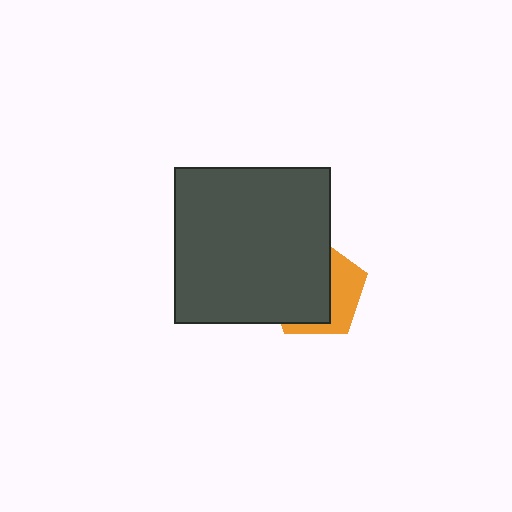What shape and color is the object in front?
The object in front is a dark gray square.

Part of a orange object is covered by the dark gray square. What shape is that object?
It is a pentagon.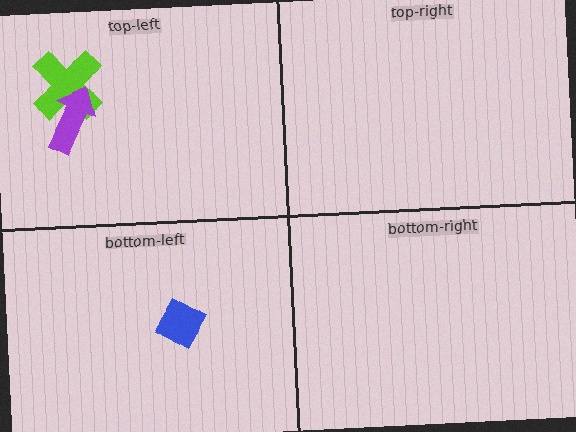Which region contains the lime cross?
The top-left region.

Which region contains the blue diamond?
The bottom-left region.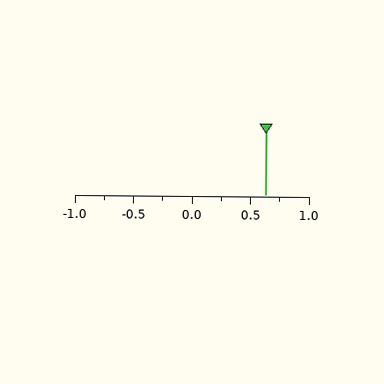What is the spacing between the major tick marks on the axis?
The major ticks are spaced 0.5 apart.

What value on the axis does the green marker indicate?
The marker indicates approximately 0.62.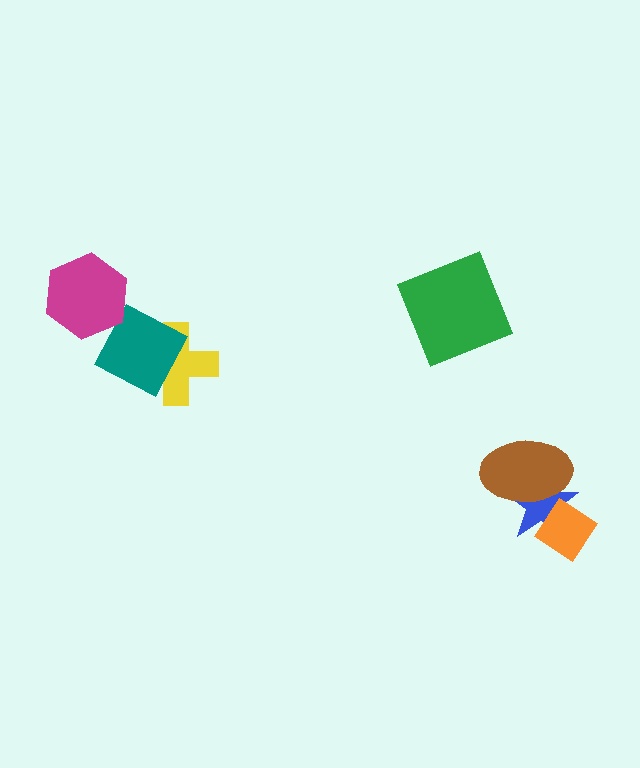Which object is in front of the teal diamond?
The magenta hexagon is in front of the teal diamond.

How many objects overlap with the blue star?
2 objects overlap with the blue star.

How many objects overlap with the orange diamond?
2 objects overlap with the orange diamond.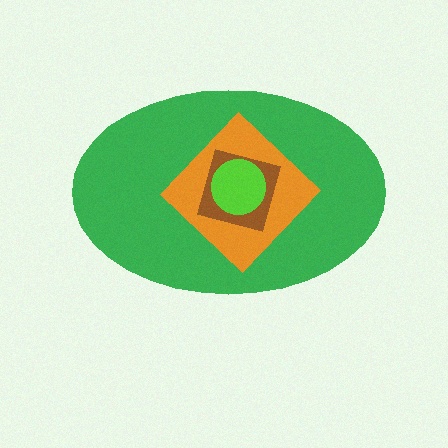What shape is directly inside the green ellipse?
The orange diamond.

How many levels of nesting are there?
4.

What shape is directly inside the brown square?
The lime circle.